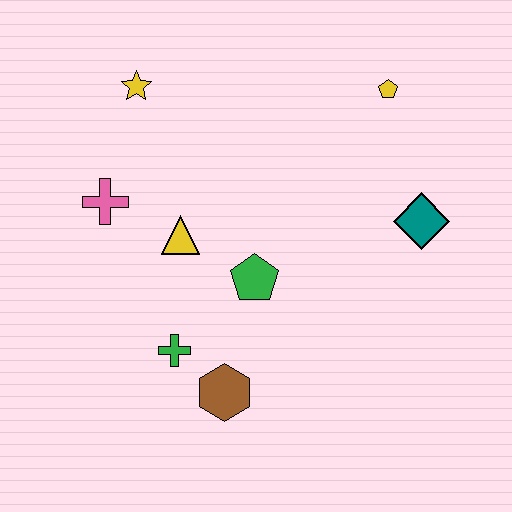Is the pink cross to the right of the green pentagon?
No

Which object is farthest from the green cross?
The yellow pentagon is farthest from the green cross.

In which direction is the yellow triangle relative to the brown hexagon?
The yellow triangle is above the brown hexagon.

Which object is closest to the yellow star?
The pink cross is closest to the yellow star.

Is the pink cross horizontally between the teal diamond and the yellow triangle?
No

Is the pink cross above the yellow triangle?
Yes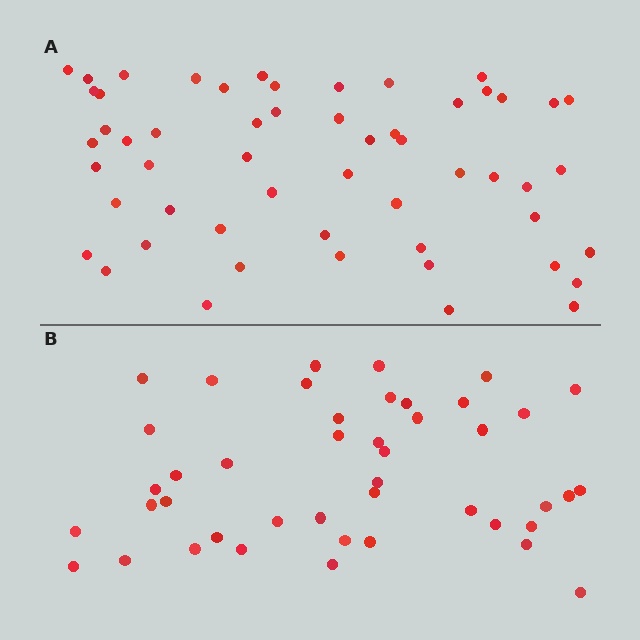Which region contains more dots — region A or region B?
Region A (the top region) has more dots.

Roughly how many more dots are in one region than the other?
Region A has roughly 12 or so more dots than region B.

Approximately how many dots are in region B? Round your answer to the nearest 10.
About 40 dots. (The exact count is 44, which rounds to 40.)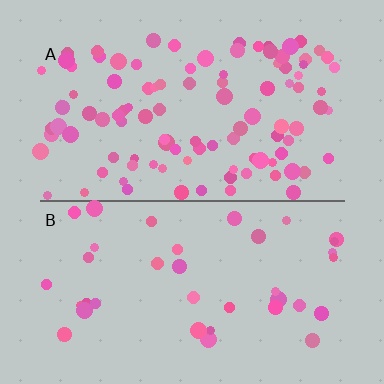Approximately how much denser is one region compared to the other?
Approximately 2.7× — region A over region B.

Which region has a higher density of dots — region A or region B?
A (the top).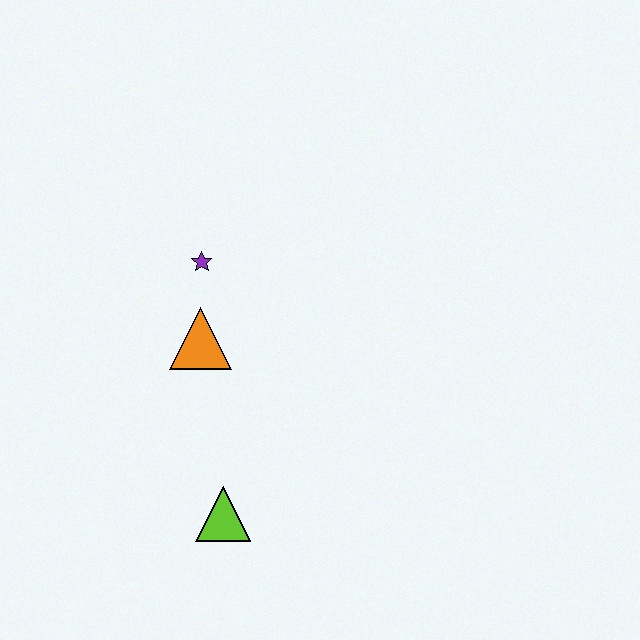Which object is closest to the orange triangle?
The purple star is closest to the orange triangle.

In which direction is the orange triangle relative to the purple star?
The orange triangle is below the purple star.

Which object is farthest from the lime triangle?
The purple star is farthest from the lime triangle.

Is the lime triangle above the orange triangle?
No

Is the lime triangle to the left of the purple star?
No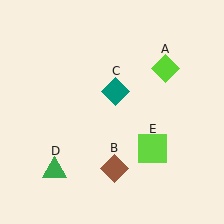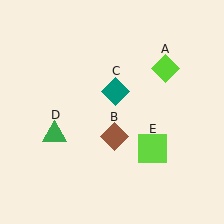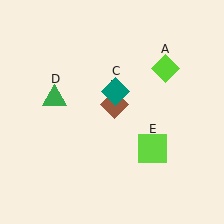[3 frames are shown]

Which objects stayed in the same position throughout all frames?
Lime diamond (object A) and teal diamond (object C) and lime square (object E) remained stationary.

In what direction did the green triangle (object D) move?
The green triangle (object D) moved up.